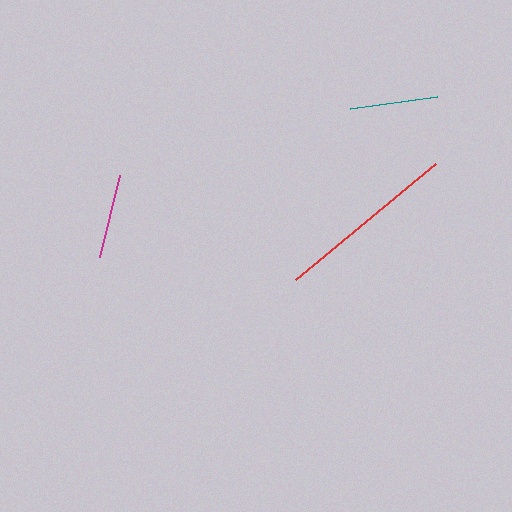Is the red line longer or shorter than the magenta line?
The red line is longer than the magenta line.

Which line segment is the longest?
The red line is the longest at approximately 182 pixels.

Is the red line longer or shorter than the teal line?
The red line is longer than the teal line.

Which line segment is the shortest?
The magenta line is the shortest at approximately 84 pixels.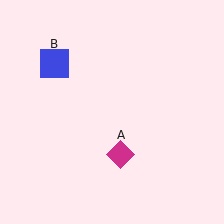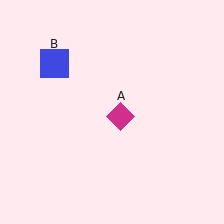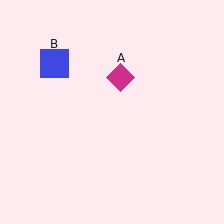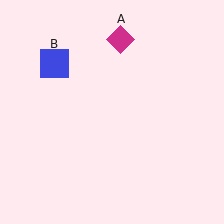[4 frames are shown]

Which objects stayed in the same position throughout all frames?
Blue square (object B) remained stationary.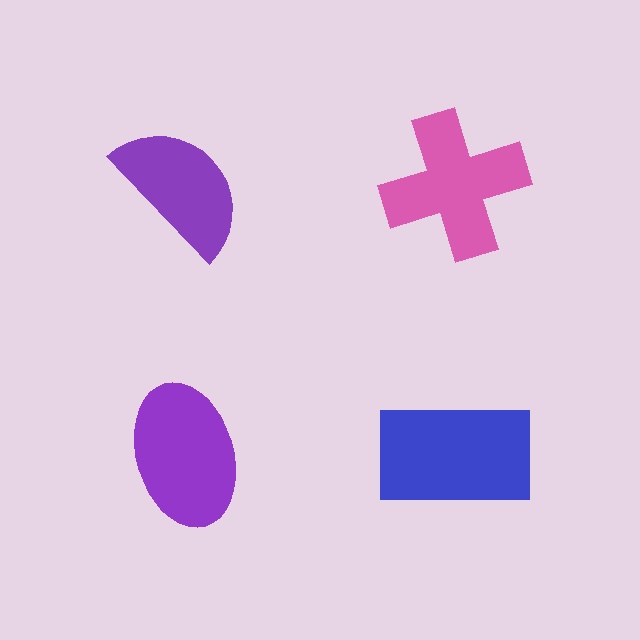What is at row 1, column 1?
A purple semicircle.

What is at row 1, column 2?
A pink cross.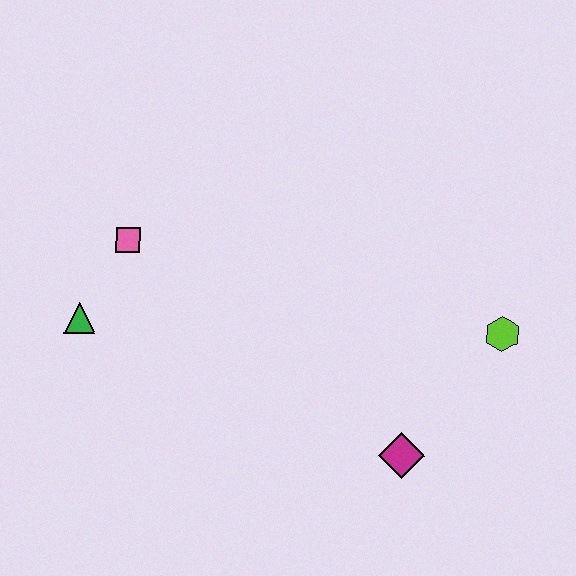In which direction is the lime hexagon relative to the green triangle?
The lime hexagon is to the right of the green triangle.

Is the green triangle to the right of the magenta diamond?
No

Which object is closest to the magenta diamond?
The lime hexagon is closest to the magenta diamond.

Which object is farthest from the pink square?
The lime hexagon is farthest from the pink square.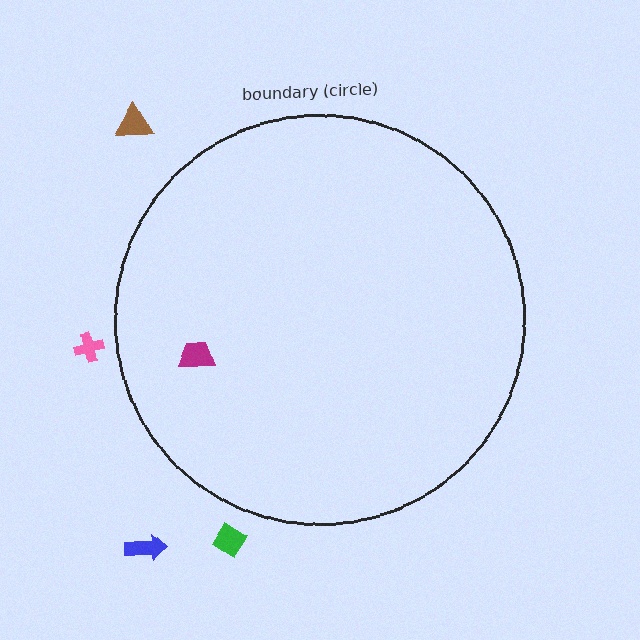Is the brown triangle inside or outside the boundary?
Outside.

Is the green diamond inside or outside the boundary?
Outside.